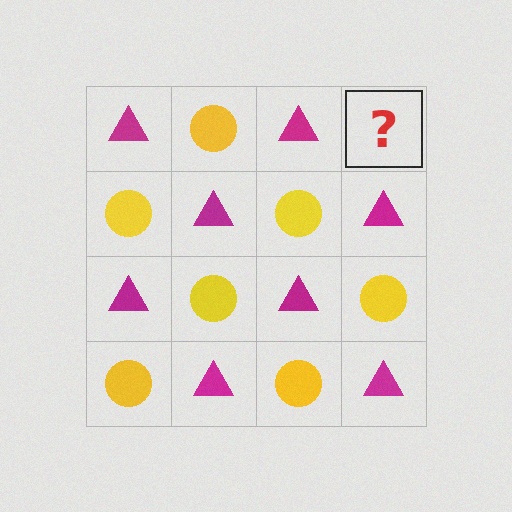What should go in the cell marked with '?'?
The missing cell should contain a yellow circle.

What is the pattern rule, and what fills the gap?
The rule is that it alternates magenta triangle and yellow circle in a checkerboard pattern. The gap should be filled with a yellow circle.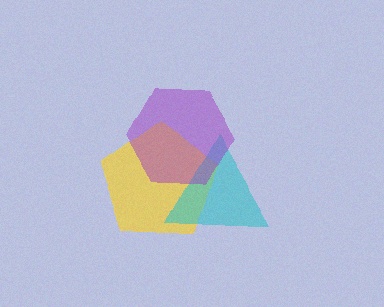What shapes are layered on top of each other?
The layered shapes are: a yellow pentagon, a cyan triangle, a purple hexagon.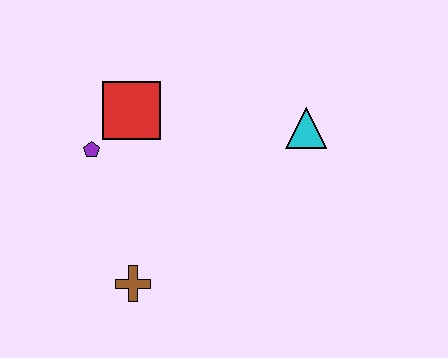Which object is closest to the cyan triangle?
The red square is closest to the cyan triangle.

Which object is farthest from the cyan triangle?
The brown cross is farthest from the cyan triangle.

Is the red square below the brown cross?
No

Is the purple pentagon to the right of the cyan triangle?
No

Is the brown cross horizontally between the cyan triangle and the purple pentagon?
Yes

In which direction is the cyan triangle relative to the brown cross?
The cyan triangle is to the right of the brown cross.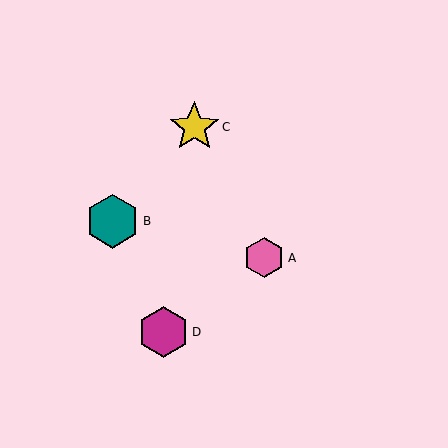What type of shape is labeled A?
Shape A is a pink hexagon.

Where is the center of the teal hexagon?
The center of the teal hexagon is at (113, 221).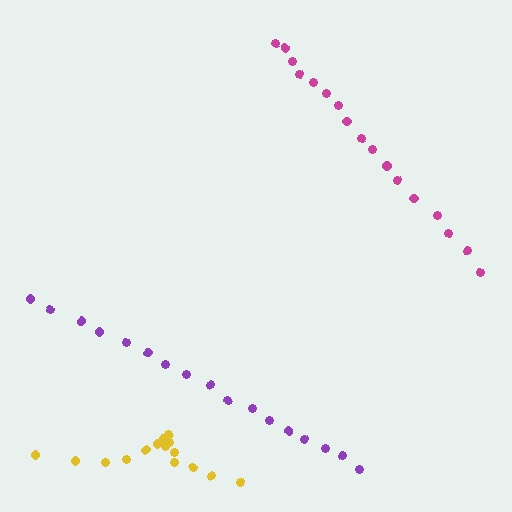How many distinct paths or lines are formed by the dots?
There are 3 distinct paths.